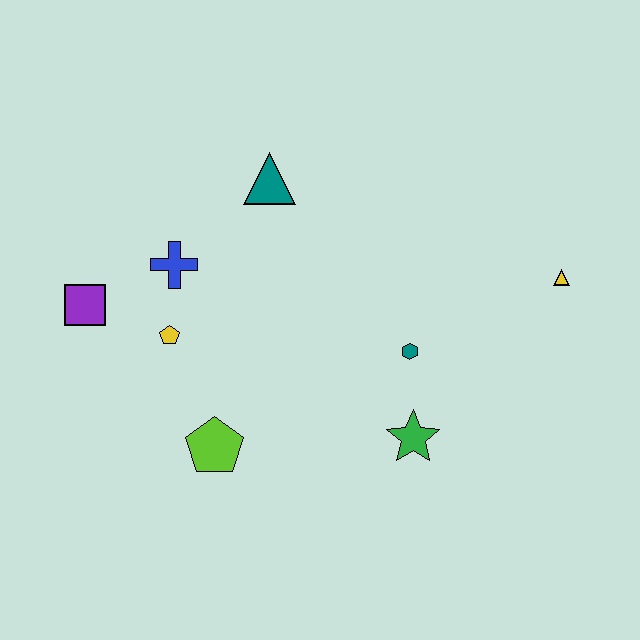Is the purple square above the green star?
Yes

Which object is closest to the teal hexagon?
The green star is closest to the teal hexagon.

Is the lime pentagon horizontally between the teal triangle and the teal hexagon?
No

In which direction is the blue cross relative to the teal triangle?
The blue cross is to the left of the teal triangle.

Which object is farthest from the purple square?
The yellow triangle is farthest from the purple square.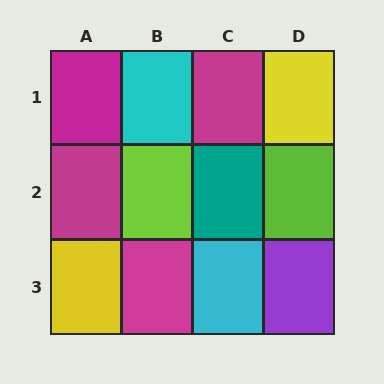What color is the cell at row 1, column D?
Yellow.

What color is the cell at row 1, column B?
Cyan.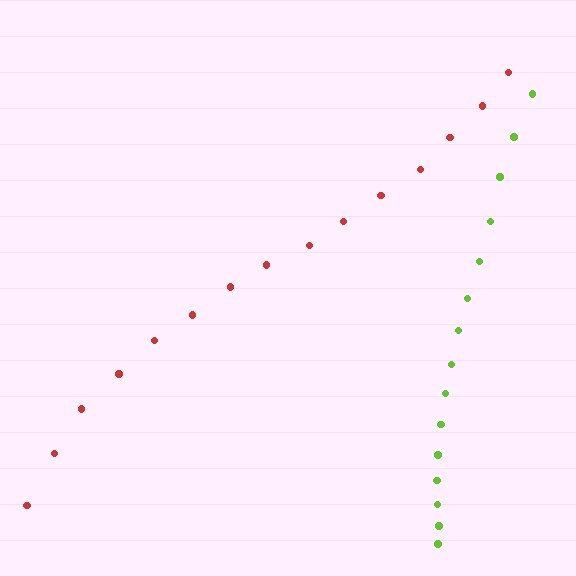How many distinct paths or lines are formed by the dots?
There are 2 distinct paths.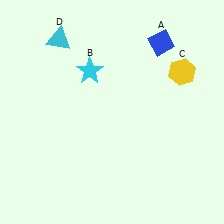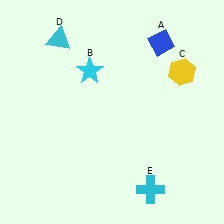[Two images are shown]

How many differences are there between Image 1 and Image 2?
There is 1 difference between the two images.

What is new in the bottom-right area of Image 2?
A cyan cross (E) was added in the bottom-right area of Image 2.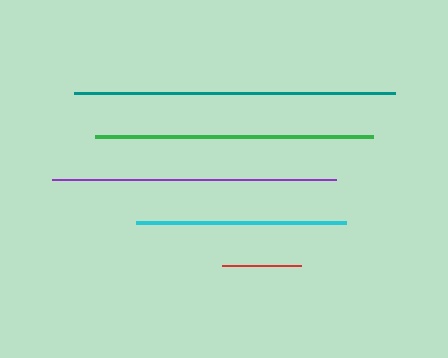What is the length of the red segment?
The red segment is approximately 78 pixels long.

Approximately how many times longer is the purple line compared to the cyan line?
The purple line is approximately 1.4 times the length of the cyan line.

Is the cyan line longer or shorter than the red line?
The cyan line is longer than the red line.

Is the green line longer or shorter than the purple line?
The purple line is longer than the green line.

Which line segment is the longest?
The teal line is the longest at approximately 320 pixels.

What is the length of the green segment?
The green segment is approximately 277 pixels long.